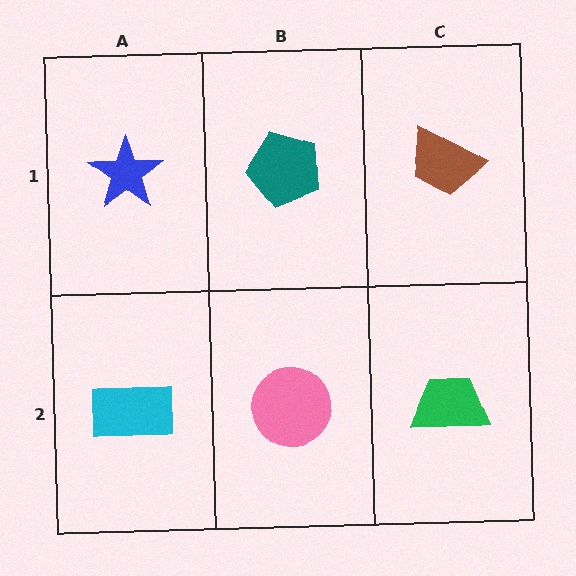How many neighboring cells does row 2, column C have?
2.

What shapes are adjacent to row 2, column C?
A brown trapezoid (row 1, column C), a pink circle (row 2, column B).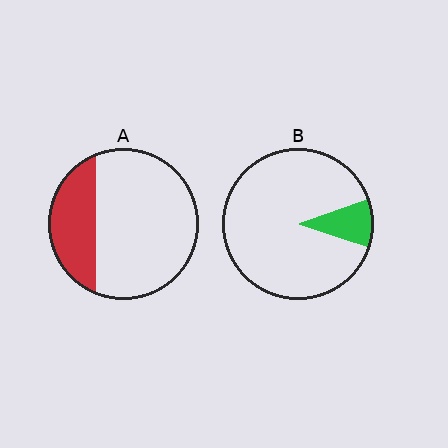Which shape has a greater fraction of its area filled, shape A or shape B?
Shape A.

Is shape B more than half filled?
No.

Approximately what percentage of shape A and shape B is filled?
A is approximately 25% and B is approximately 10%.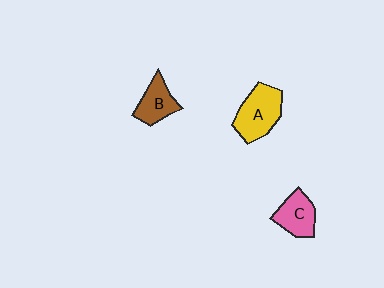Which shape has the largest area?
Shape A (yellow).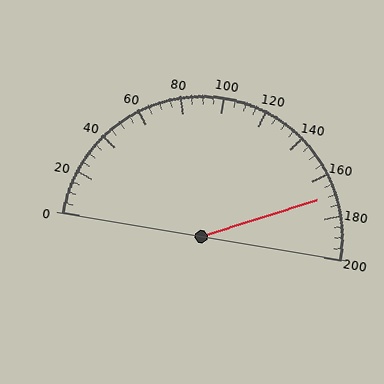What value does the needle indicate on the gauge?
The needle indicates approximately 170.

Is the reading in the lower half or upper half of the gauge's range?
The reading is in the upper half of the range (0 to 200).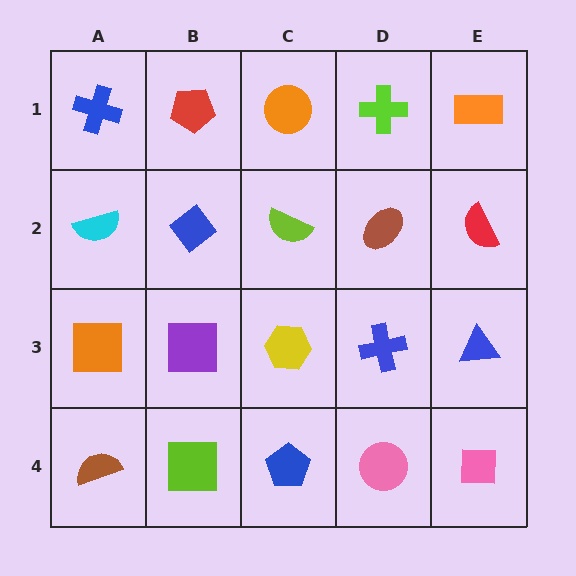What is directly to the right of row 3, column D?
A blue triangle.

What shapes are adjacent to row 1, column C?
A lime semicircle (row 2, column C), a red pentagon (row 1, column B), a lime cross (row 1, column D).